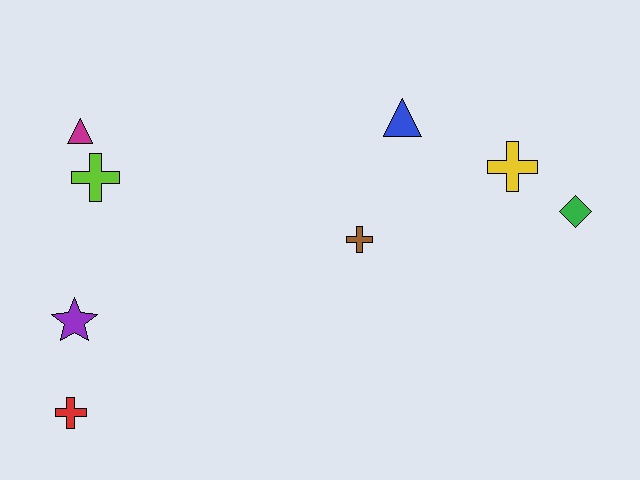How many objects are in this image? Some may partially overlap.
There are 8 objects.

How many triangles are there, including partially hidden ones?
There are 2 triangles.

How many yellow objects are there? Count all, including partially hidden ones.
There is 1 yellow object.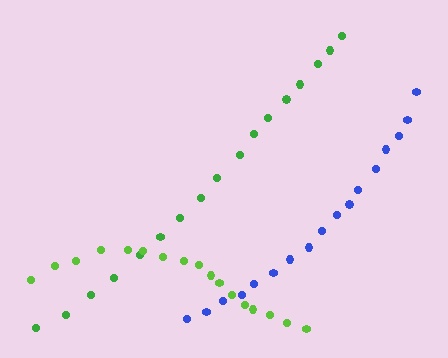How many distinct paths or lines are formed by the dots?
There are 3 distinct paths.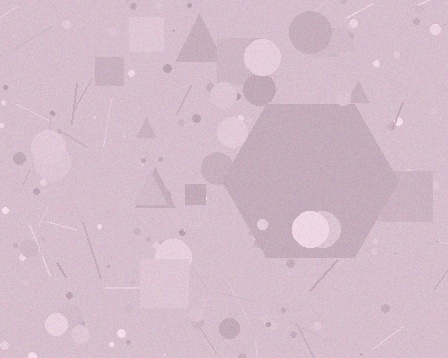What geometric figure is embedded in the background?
A hexagon is embedded in the background.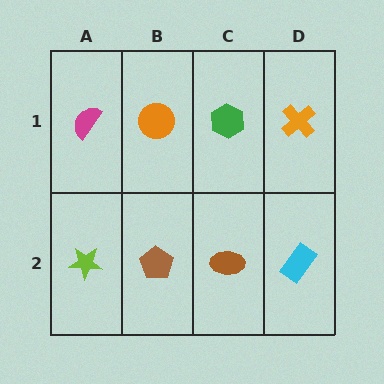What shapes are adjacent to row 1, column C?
A brown ellipse (row 2, column C), an orange circle (row 1, column B), an orange cross (row 1, column D).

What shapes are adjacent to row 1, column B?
A brown pentagon (row 2, column B), a magenta semicircle (row 1, column A), a green hexagon (row 1, column C).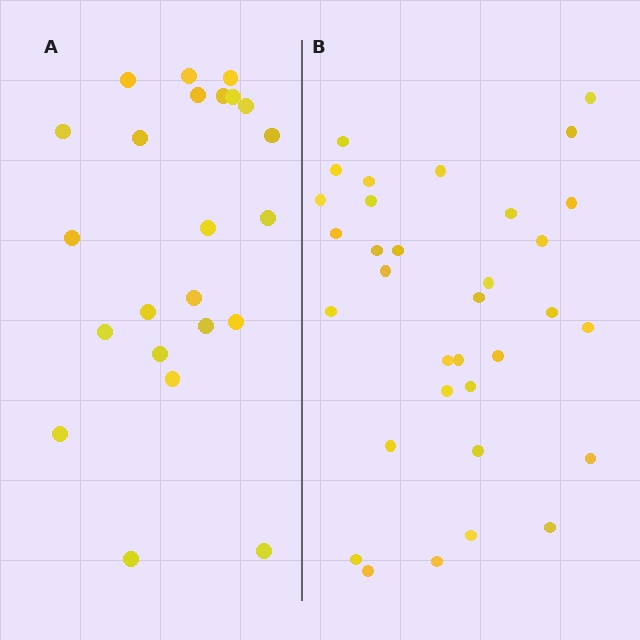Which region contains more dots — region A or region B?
Region B (the right region) has more dots.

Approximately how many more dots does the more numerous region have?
Region B has roughly 10 or so more dots than region A.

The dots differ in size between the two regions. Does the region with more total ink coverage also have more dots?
No. Region A has more total ink coverage because its dots are larger, but region B actually contains more individual dots. Total area can be misleading — the number of items is what matters here.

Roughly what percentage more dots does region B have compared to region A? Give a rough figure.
About 45% more.